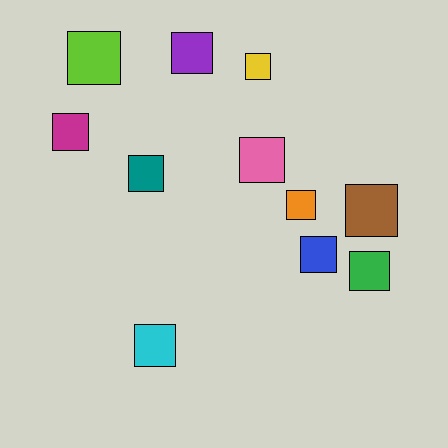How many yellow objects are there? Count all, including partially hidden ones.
There is 1 yellow object.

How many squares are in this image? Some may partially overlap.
There are 11 squares.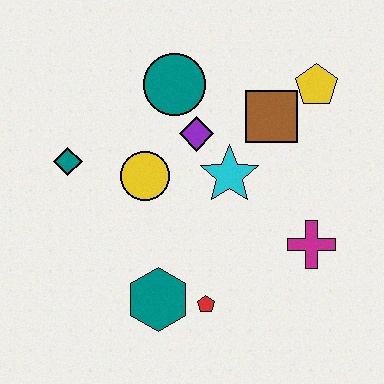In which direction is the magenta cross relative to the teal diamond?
The magenta cross is to the right of the teal diamond.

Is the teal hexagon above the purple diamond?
No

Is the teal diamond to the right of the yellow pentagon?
No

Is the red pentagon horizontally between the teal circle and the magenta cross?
Yes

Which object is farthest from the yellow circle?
The yellow pentagon is farthest from the yellow circle.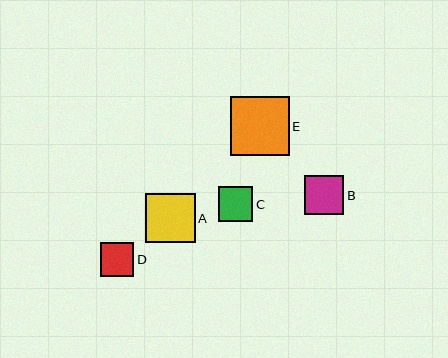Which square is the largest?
Square E is the largest with a size of approximately 59 pixels.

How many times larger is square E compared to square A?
Square E is approximately 1.2 times the size of square A.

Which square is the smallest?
Square D is the smallest with a size of approximately 34 pixels.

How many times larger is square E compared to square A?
Square E is approximately 1.2 times the size of square A.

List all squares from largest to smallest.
From largest to smallest: E, A, B, C, D.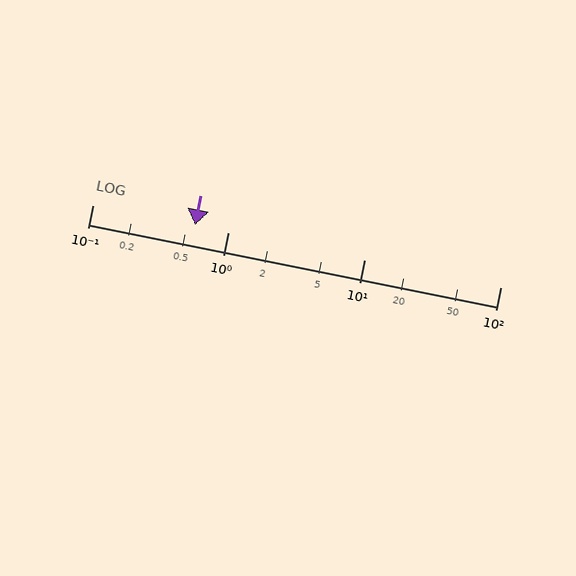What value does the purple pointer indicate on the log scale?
The pointer indicates approximately 0.57.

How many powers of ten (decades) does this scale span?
The scale spans 3 decades, from 0.1 to 100.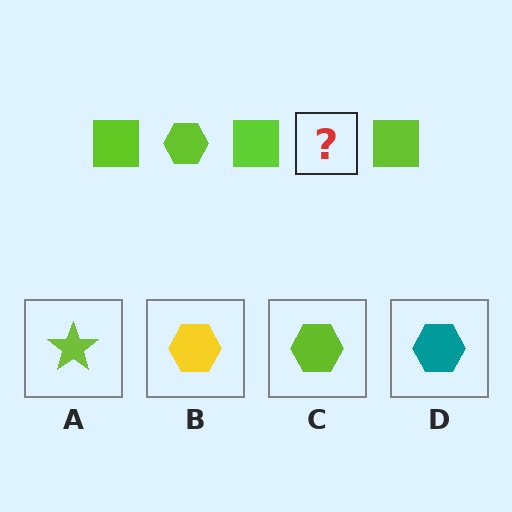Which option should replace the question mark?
Option C.